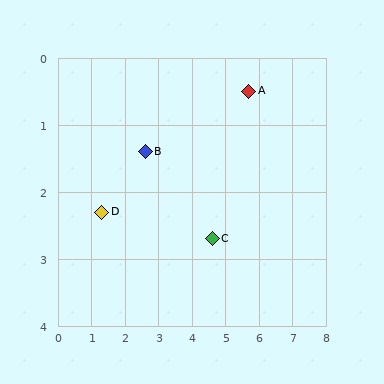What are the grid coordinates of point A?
Point A is at approximately (5.7, 0.5).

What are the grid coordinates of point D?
Point D is at approximately (1.3, 2.3).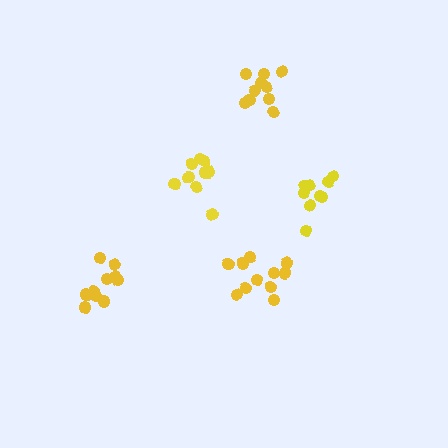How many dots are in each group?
Group 1: 9 dots, Group 2: 10 dots, Group 3: 11 dots, Group 4: 11 dots, Group 5: 10 dots (51 total).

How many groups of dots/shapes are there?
There are 5 groups.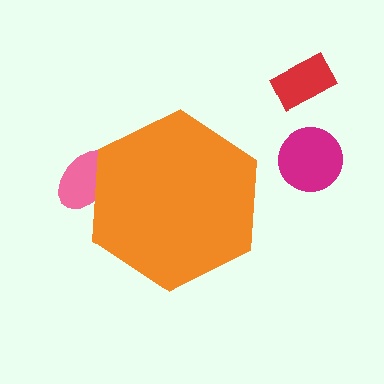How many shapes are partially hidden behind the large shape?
1 shape is partially hidden.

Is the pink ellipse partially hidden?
Yes, the pink ellipse is partially hidden behind the orange hexagon.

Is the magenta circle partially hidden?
No, the magenta circle is fully visible.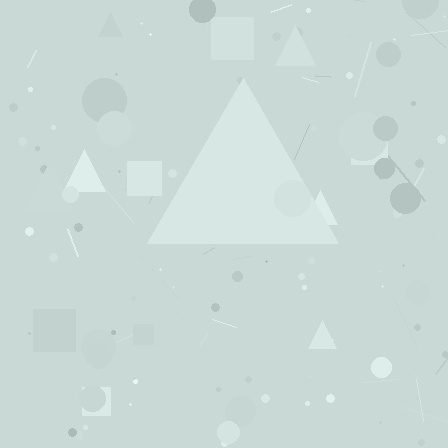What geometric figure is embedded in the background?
A triangle is embedded in the background.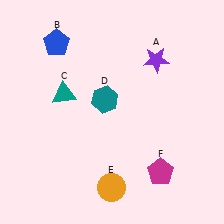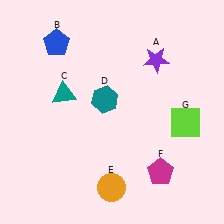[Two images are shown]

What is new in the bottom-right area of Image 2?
A lime square (G) was added in the bottom-right area of Image 2.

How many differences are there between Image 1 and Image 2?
There is 1 difference between the two images.